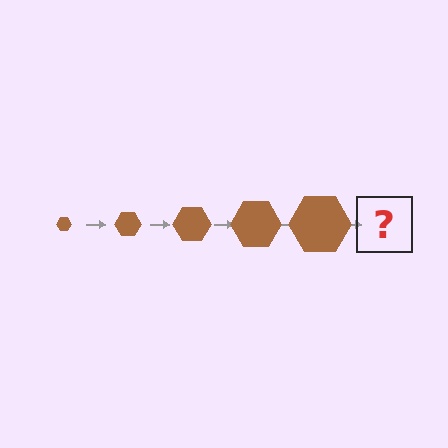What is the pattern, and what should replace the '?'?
The pattern is that the hexagon gets progressively larger each step. The '?' should be a brown hexagon, larger than the previous one.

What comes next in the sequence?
The next element should be a brown hexagon, larger than the previous one.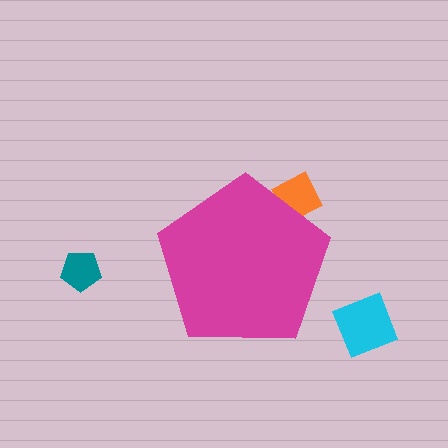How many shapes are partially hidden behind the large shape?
1 shape is partially hidden.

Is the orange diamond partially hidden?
Yes, the orange diamond is partially hidden behind the magenta pentagon.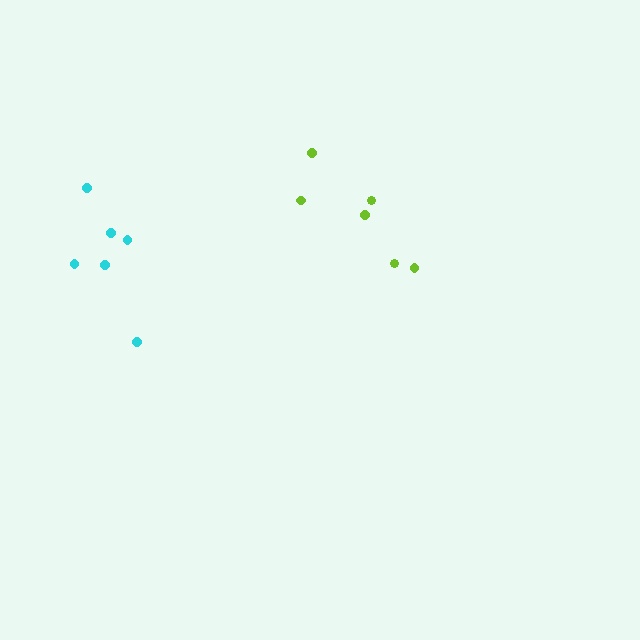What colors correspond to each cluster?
The clusters are colored: cyan, lime.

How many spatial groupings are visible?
There are 2 spatial groupings.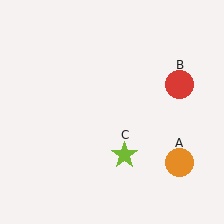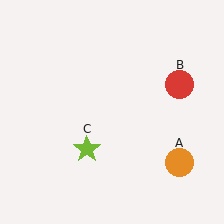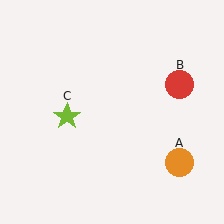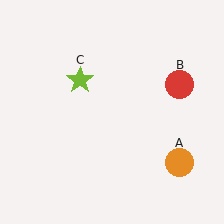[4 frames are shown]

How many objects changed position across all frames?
1 object changed position: lime star (object C).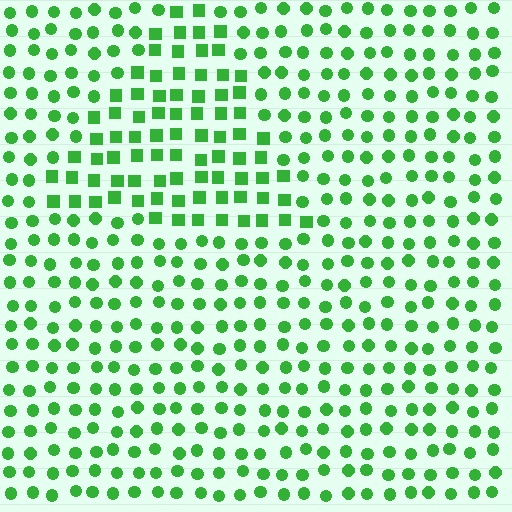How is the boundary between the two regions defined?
The boundary is defined by a change in element shape: squares inside vs. circles outside. All elements share the same color and spacing.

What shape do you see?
I see a triangle.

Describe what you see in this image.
The image is filled with small green elements arranged in a uniform grid. A triangle-shaped region contains squares, while the surrounding area contains circles. The boundary is defined purely by the change in element shape.